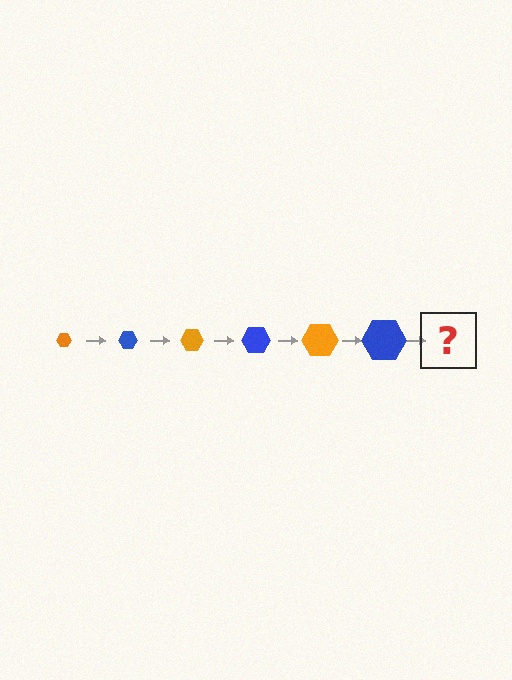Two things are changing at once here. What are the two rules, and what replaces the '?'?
The two rules are that the hexagon grows larger each step and the color cycles through orange and blue. The '?' should be an orange hexagon, larger than the previous one.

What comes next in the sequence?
The next element should be an orange hexagon, larger than the previous one.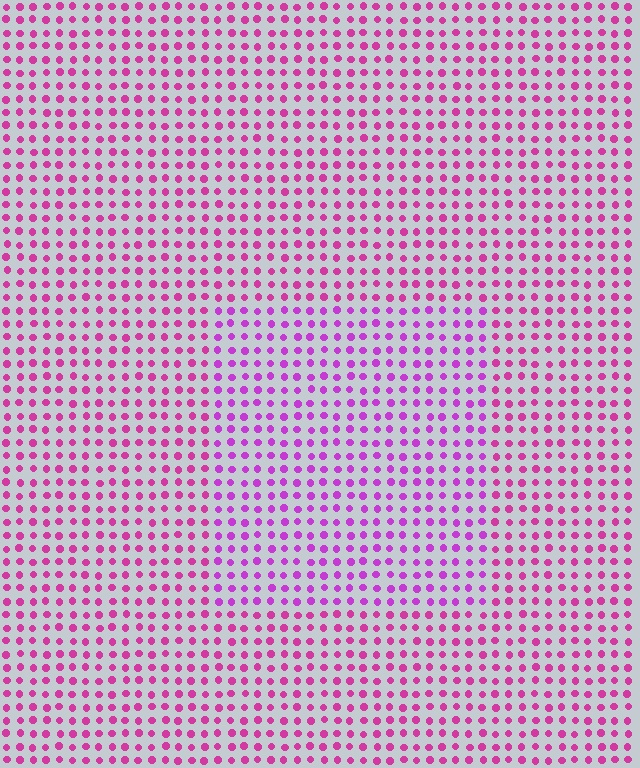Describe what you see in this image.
The image is filled with small magenta elements in a uniform arrangement. A rectangle-shaped region is visible where the elements are tinted to a slightly different hue, forming a subtle color boundary.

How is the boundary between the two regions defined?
The boundary is defined purely by a slight shift in hue (about 25 degrees). Spacing, size, and orientation are identical on both sides.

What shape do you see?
I see a rectangle.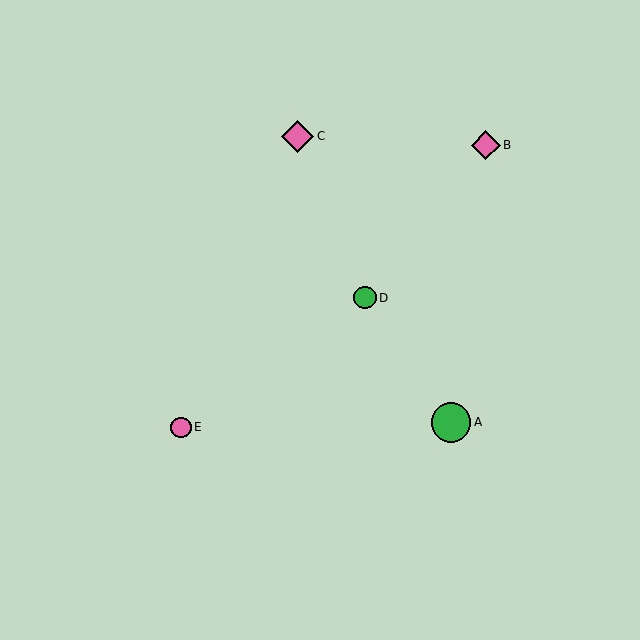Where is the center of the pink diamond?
The center of the pink diamond is at (486, 145).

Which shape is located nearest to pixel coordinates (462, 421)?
The green circle (labeled A) at (451, 422) is nearest to that location.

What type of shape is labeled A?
Shape A is a green circle.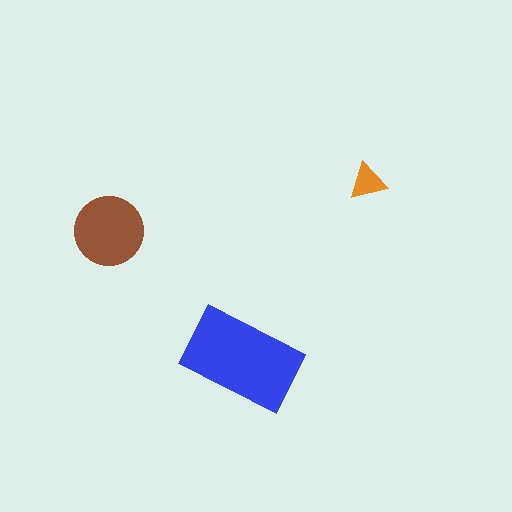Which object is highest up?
The orange triangle is topmost.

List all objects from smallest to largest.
The orange triangle, the brown circle, the blue rectangle.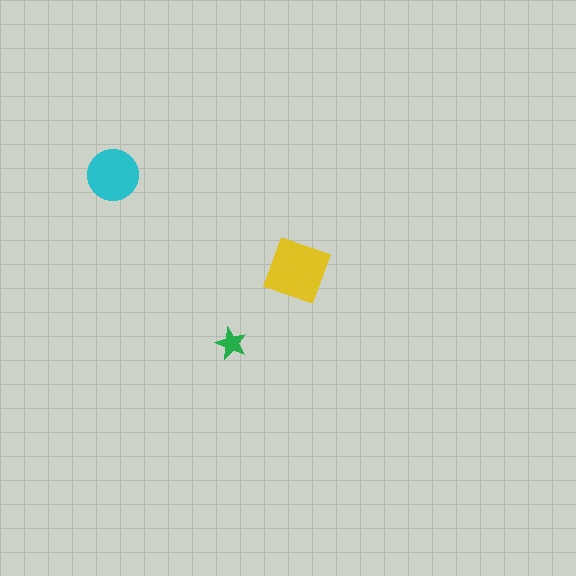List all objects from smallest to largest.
The green star, the cyan circle, the yellow square.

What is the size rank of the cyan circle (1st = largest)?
2nd.